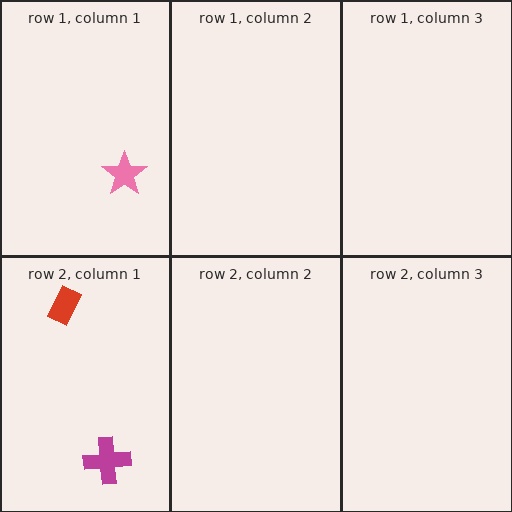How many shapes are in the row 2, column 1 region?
2.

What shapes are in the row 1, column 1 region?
The pink star.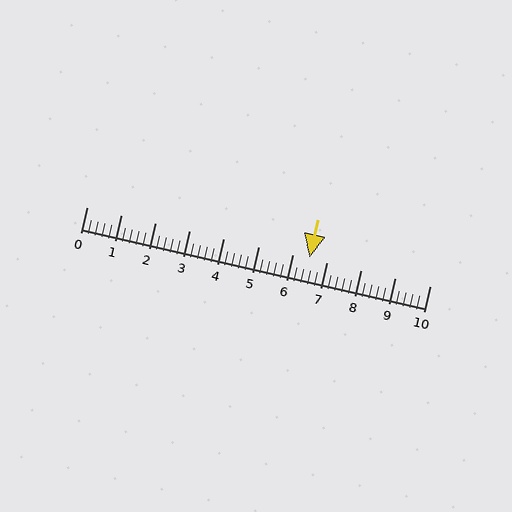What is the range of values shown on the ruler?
The ruler shows values from 0 to 10.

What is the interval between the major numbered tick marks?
The major tick marks are spaced 1 units apart.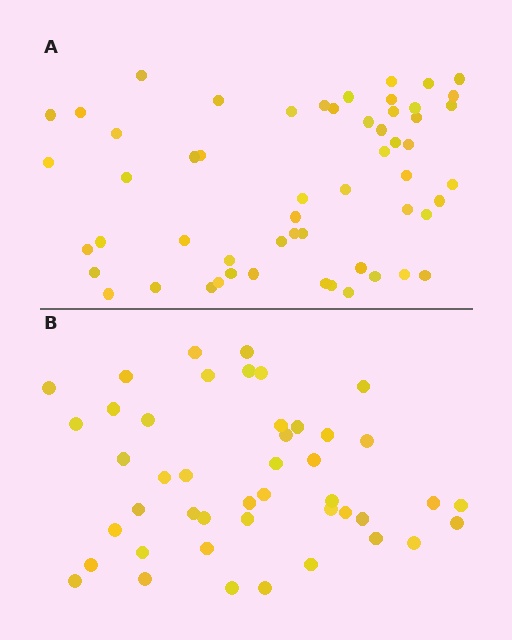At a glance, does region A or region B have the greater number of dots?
Region A (the top region) has more dots.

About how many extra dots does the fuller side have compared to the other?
Region A has roughly 12 or so more dots than region B.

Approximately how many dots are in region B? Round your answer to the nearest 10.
About 40 dots. (The exact count is 45, which rounds to 40.)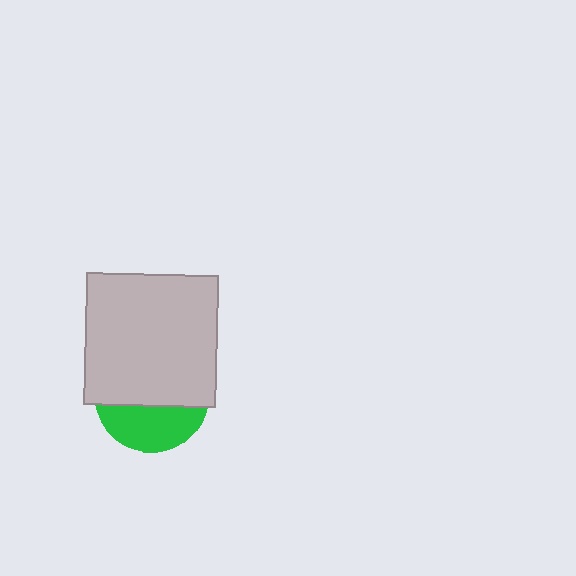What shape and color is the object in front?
The object in front is a light gray square.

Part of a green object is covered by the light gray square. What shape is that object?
It is a circle.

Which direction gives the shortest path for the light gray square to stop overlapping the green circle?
Moving up gives the shortest separation.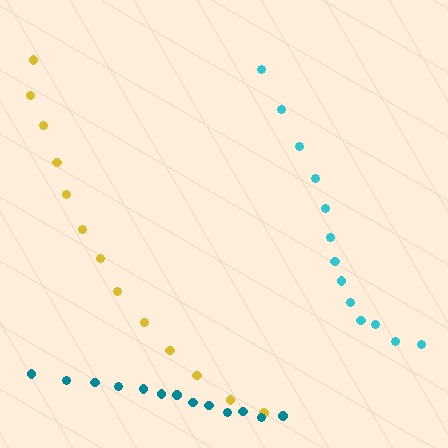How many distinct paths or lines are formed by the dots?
There are 3 distinct paths.